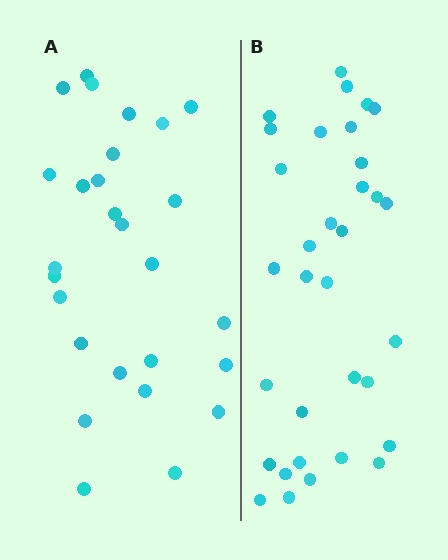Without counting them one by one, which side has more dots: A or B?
Region B (the right region) has more dots.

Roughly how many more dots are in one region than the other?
Region B has about 6 more dots than region A.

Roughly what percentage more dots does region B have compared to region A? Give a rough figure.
About 20% more.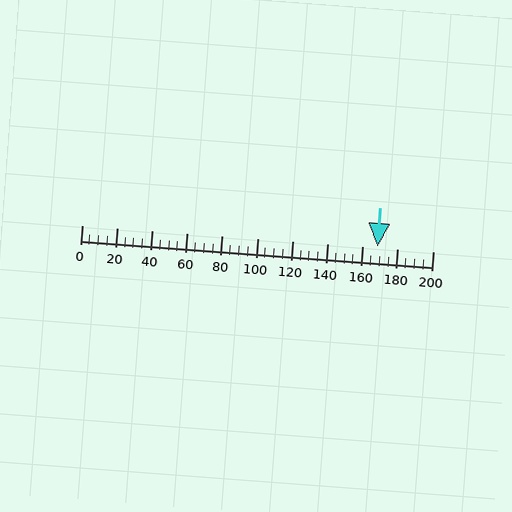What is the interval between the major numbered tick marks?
The major tick marks are spaced 20 units apart.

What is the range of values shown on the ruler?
The ruler shows values from 0 to 200.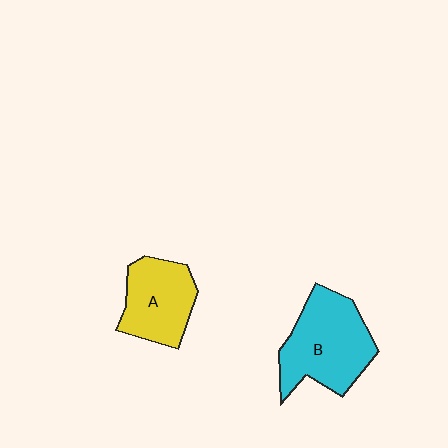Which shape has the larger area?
Shape B (cyan).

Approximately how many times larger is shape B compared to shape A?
Approximately 1.4 times.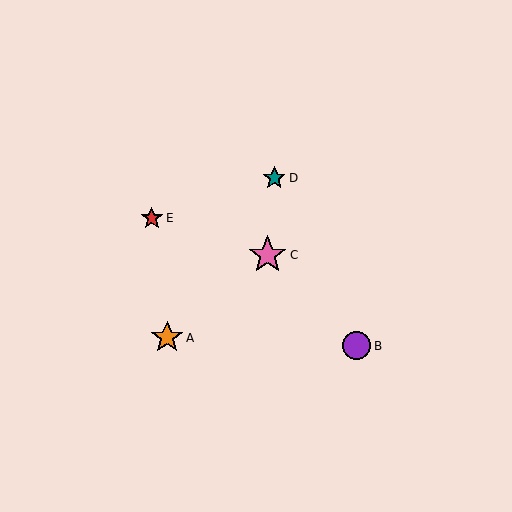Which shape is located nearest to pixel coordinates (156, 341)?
The orange star (labeled A) at (167, 338) is nearest to that location.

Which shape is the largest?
The pink star (labeled C) is the largest.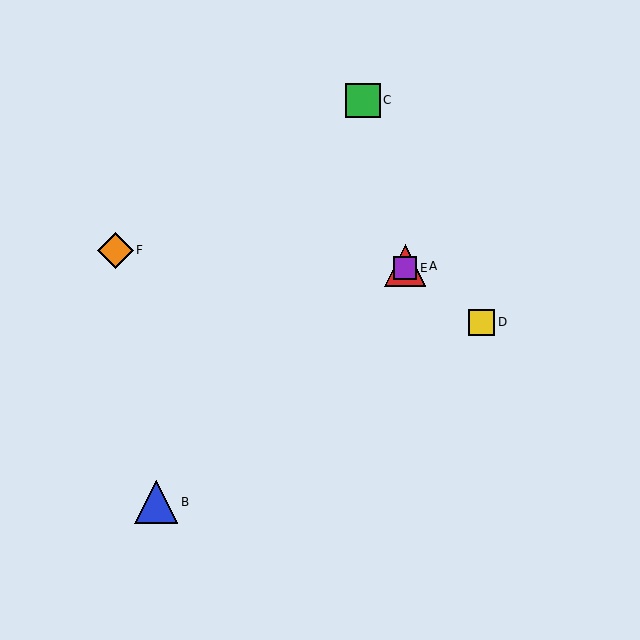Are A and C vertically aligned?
No, A is at x≈405 and C is at x≈363.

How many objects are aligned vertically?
2 objects (A, E) are aligned vertically.